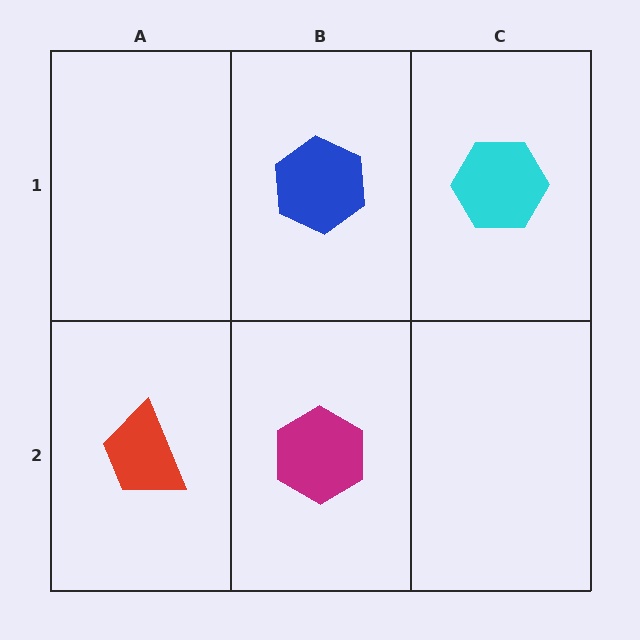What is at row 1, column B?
A blue hexagon.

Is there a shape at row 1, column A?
No, that cell is empty.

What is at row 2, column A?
A red trapezoid.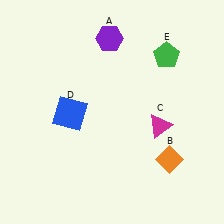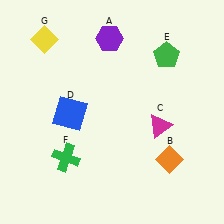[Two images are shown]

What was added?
A green cross (F), a yellow diamond (G) were added in Image 2.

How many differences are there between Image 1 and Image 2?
There are 2 differences between the two images.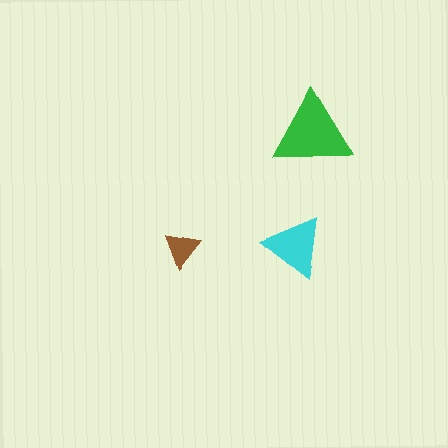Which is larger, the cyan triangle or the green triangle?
The green one.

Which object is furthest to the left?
The brown triangle is leftmost.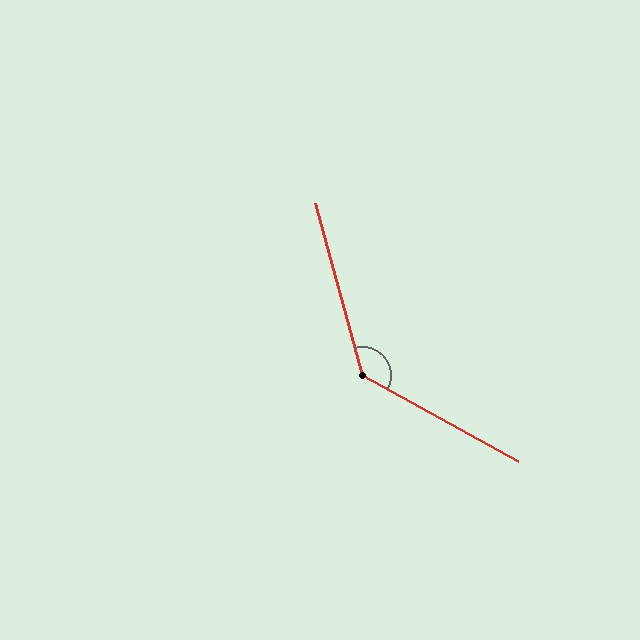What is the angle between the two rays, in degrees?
Approximately 134 degrees.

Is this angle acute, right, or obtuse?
It is obtuse.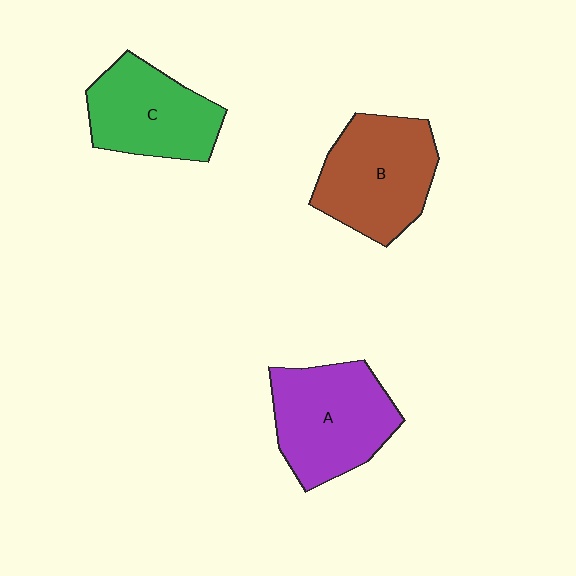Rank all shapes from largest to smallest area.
From largest to smallest: A (purple), B (brown), C (green).